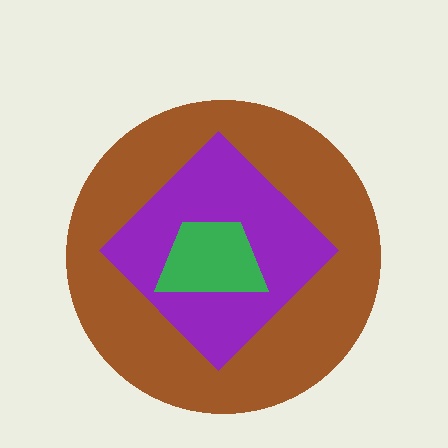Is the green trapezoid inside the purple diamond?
Yes.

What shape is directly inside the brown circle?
The purple diamond.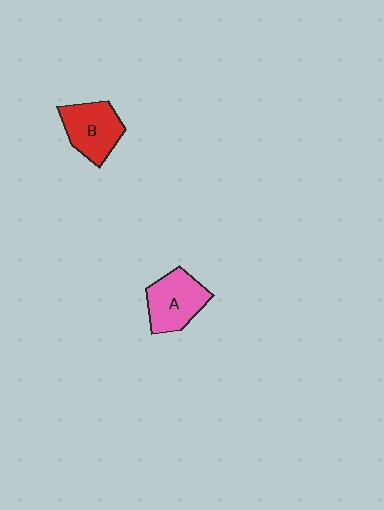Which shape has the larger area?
Shape A (pink).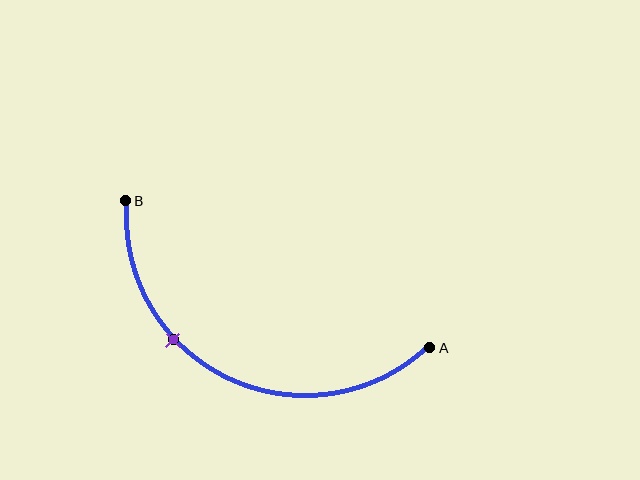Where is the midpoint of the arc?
The arc midpoint is the point on the curve farthest from the straight line joining A and B. It sits below that line.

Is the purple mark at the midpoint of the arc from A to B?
No. The purple mark lies on the arc but is closer to endpoint B. The arc midpoint would be at the point on the curve equidistant along the arc from both A and B.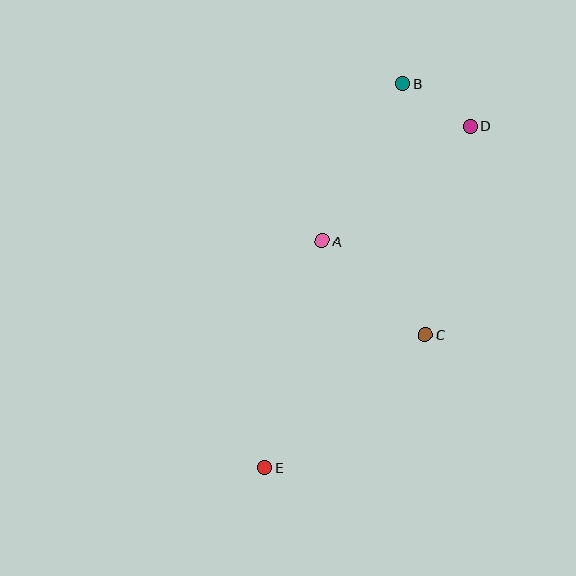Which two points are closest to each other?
Points B and D are closest to each other.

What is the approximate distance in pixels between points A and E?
The distance between A and E is approximately 234 pixels.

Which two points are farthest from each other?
Points B and E are farthest from each other.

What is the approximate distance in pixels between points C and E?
The distance between C and E is approximately 208 pixels.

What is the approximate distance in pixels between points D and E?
The distance between D and E is approximately 398 pixels.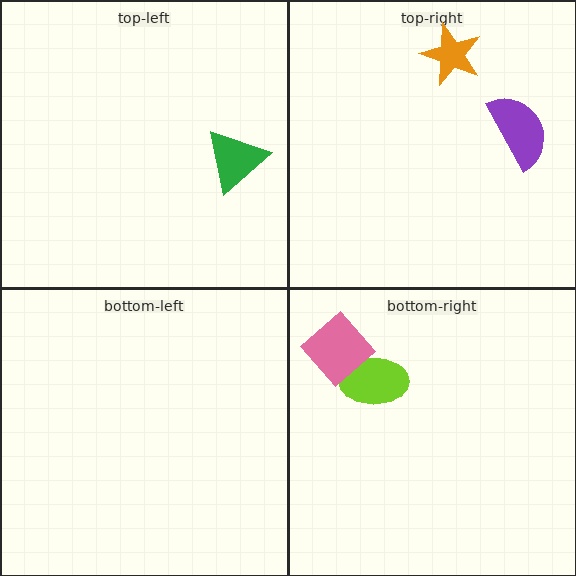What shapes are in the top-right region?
The purple semicircle, the orange star.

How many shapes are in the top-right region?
2.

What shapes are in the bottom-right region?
The lime ellipse, the pink diamond.